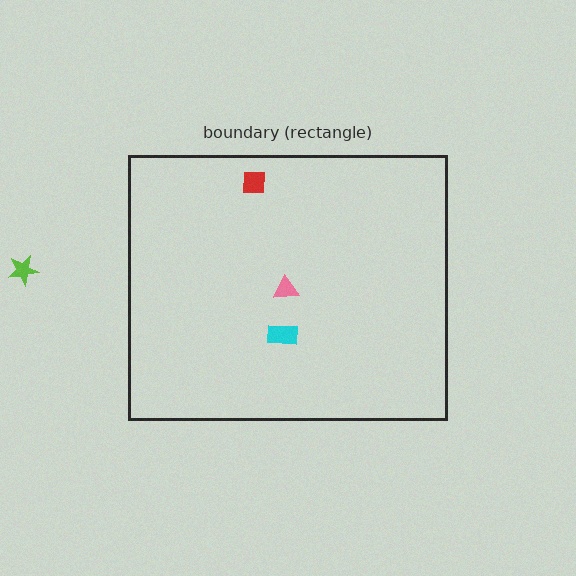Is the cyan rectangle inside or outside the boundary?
Inside.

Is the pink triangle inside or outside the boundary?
Inside.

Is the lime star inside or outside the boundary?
Outside.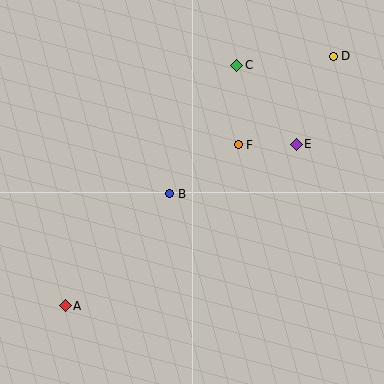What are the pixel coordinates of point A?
Point A is at (65, 306).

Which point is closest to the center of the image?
Point B at (170, 194) is closest to the center.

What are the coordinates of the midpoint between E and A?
The midpoint between E and A is at (181, 225).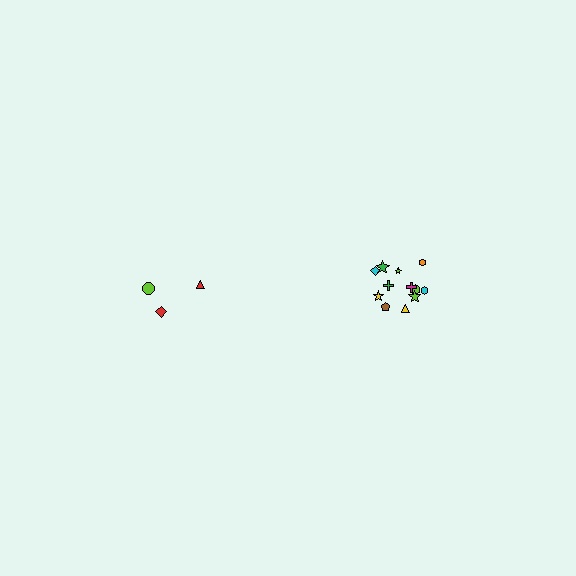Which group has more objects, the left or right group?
The right group.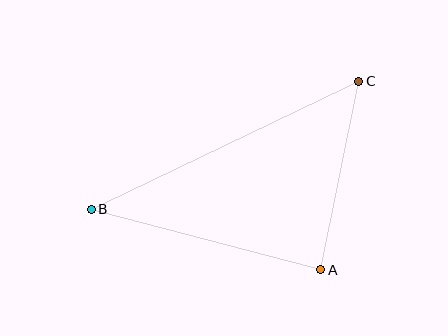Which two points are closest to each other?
Points A and C are closest to each other.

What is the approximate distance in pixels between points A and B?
The distance between A and B is approximately 237 pixels.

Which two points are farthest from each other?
Points B and C are farthest from each other.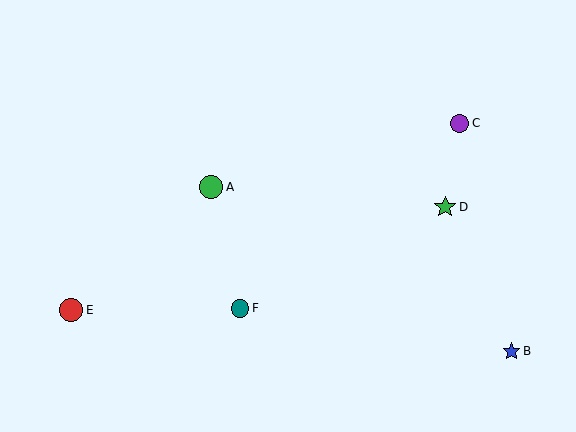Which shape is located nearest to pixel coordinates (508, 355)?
The blue star (labeled B) at (512, 351) is nearest to that location.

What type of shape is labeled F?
Shape F is a teal circle.